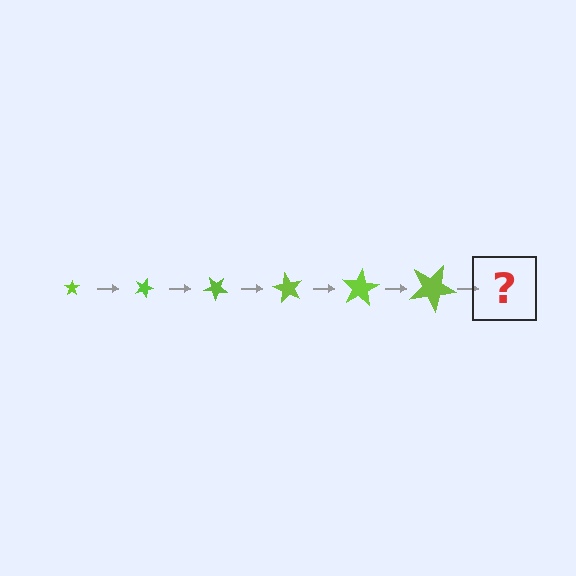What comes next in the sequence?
The next element should be a star, larger than the previous one and rotated 120 degrees from the start.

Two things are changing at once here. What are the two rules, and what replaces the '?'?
The two rules are that the star grows larger each step and it rotates 20 degrees each step. The '?' should be a star, larger than the previous one and rotated 120 degrees from the start.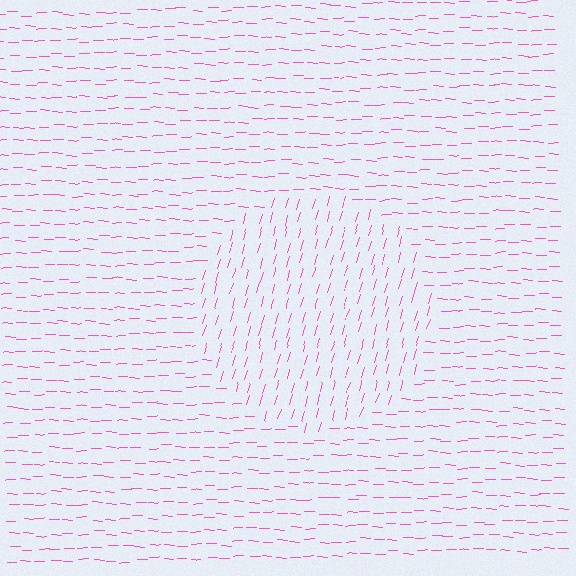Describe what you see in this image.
The image is filled with small pink line segments. A circle region in the image has lines oriented differently from the surrounding lines, creating a visible texture boundary.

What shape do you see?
I see a circle.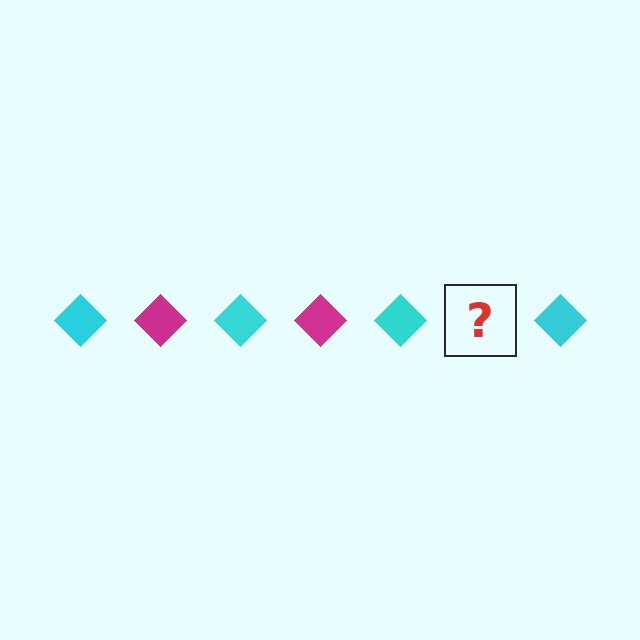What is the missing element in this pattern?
The missing element is a magenta diamond.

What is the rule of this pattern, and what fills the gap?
The rule is that the pattern cycles through cyan, magenta diamonds. The gap should be filled with a magenta diamond.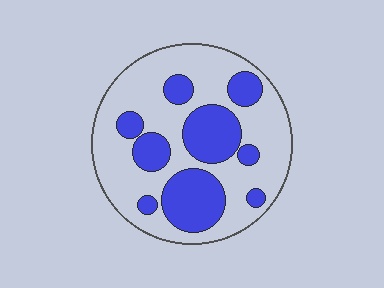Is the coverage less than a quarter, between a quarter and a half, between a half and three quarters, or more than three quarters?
Between a quarter and a half.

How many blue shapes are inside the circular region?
9.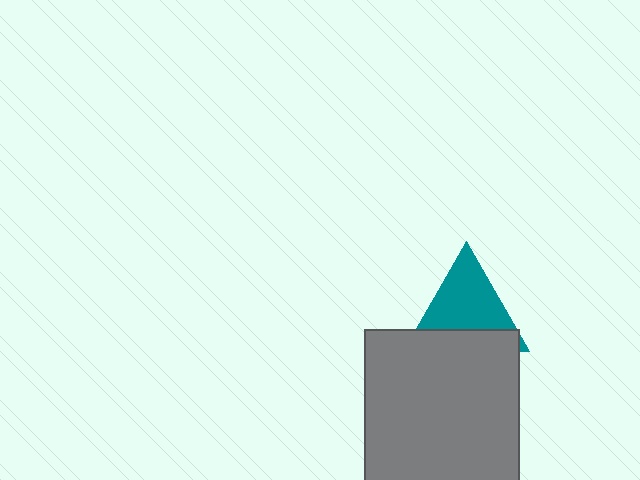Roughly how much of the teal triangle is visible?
Most of it is visible (roughly 66%).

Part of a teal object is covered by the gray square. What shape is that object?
It is a triangle.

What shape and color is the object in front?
The object in front is a gray square.